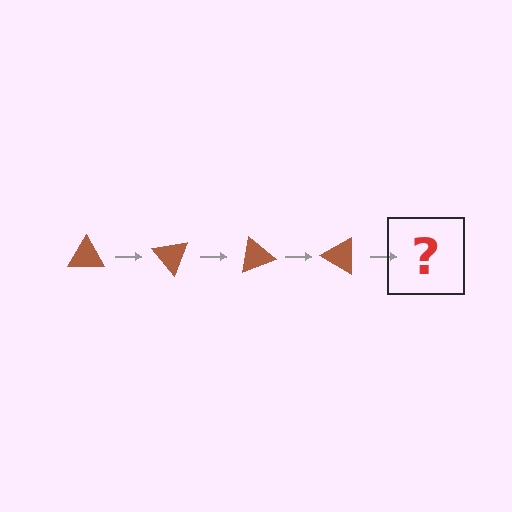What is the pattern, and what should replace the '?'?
The pattern is that the triangle rotates 50 degrees each step. The '?' should be a brown triangle rotated 200 degrees.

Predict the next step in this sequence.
The next step is a brown triangle rotated 200 degrees.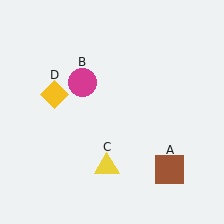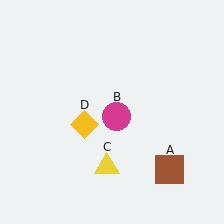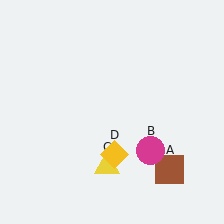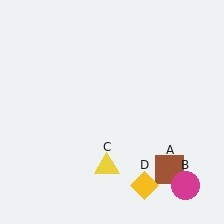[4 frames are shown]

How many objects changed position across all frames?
2 objects changed position: magenta circle (object B), yellow diamond (object D).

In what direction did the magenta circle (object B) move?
The magenta circle (object B) moved down and to the right.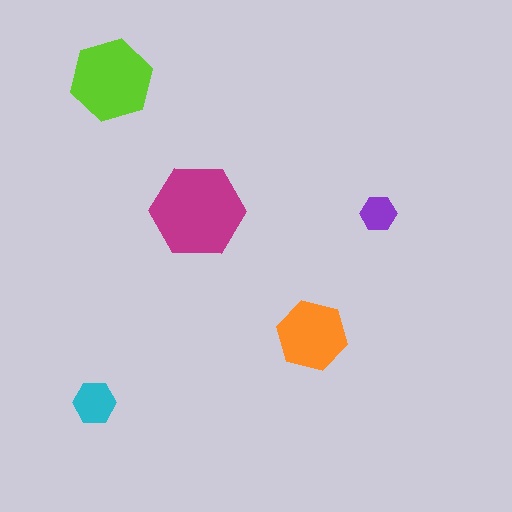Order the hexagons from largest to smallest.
the magenta one, the lime one, the orange one, the cyan one, the purple one.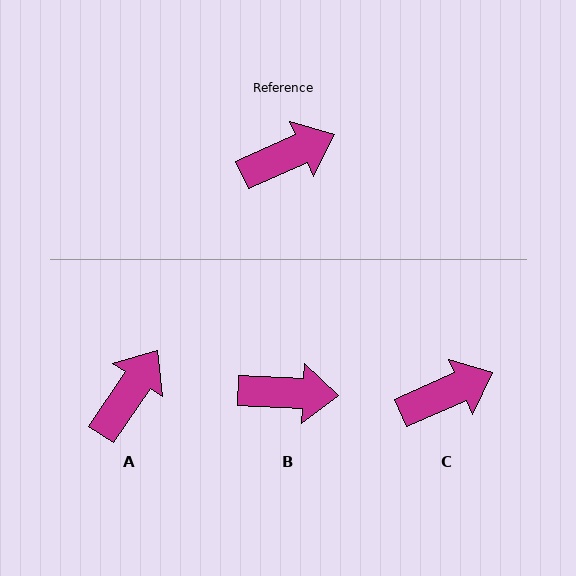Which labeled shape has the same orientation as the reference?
C.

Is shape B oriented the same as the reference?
No, it is off by about 26 degrees.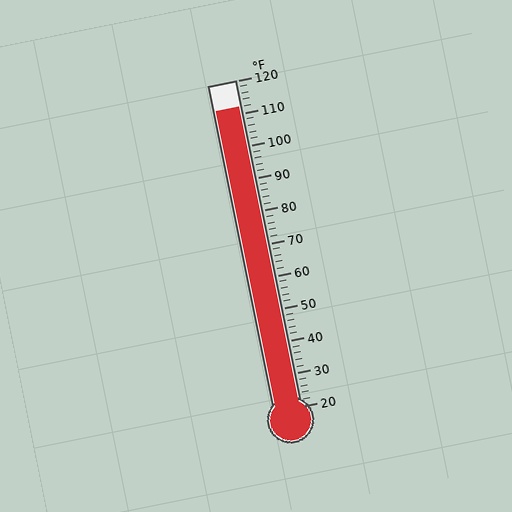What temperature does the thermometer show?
The thermometer shows approximately 112°F.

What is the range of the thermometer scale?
The thermometer scale ranges from 20°F to 120°F.